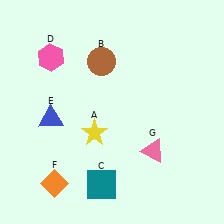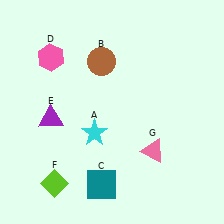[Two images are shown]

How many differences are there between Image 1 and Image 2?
There are 3 differences between the two images.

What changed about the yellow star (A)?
In Image 1, A is yellow. In Image 2, it changed to cyan.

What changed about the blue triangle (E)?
In Image 1, E is blue. In Image 2, it changed to purple.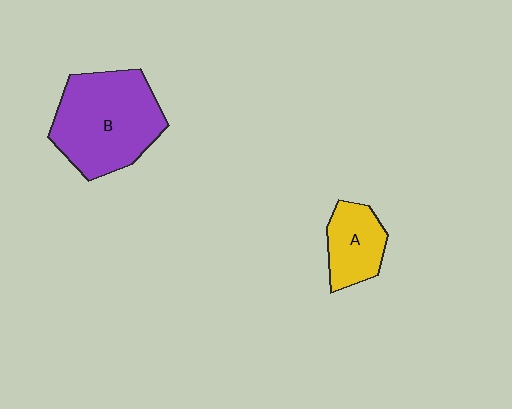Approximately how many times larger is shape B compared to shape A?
Approximately 2.2 times.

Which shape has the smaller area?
Shape A (yellow).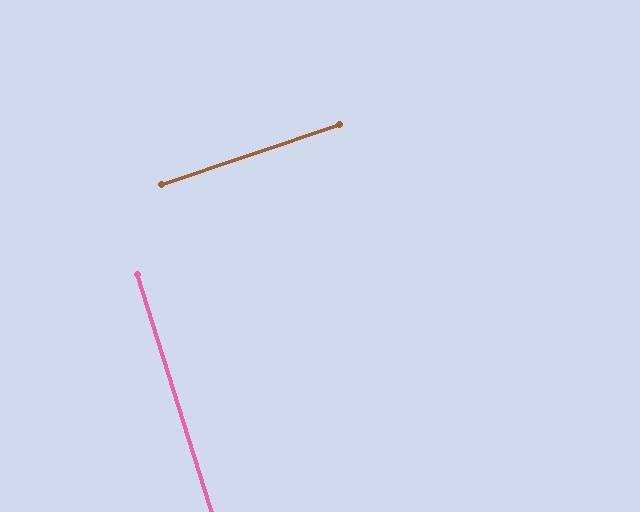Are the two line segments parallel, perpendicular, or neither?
Perpendicular — they meet at approximately 89°.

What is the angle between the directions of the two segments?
Approximately 89 degrees.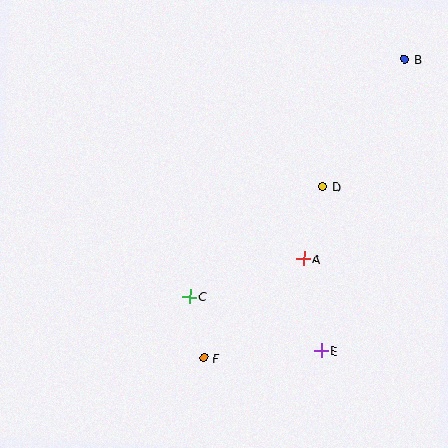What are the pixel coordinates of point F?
Point F is at (204, 358).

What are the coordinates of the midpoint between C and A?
The midpoint between C and A is at (247, 278).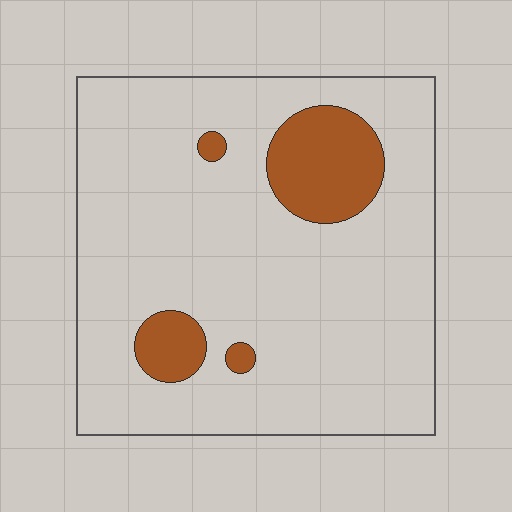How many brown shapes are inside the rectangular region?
4.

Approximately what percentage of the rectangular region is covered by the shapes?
Approximately 15%.